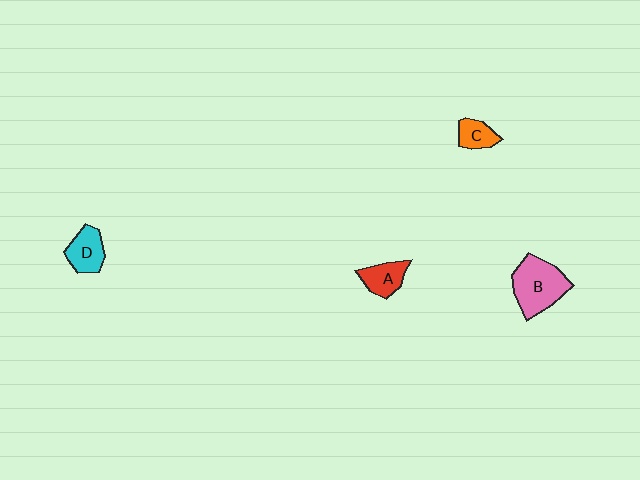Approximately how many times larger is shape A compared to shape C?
Approximately 1.3 times.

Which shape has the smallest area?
Shape C (orange).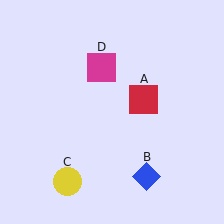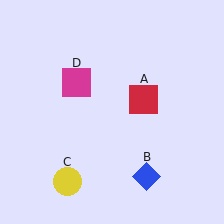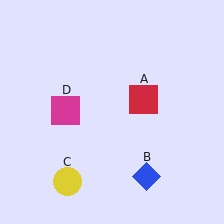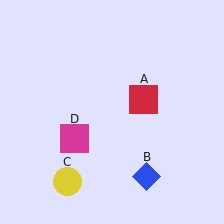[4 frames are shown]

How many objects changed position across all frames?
1 object changed position: magenta square (object D).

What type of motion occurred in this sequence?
The magenta square (object D) rotated counterclockwise around the center of the scene.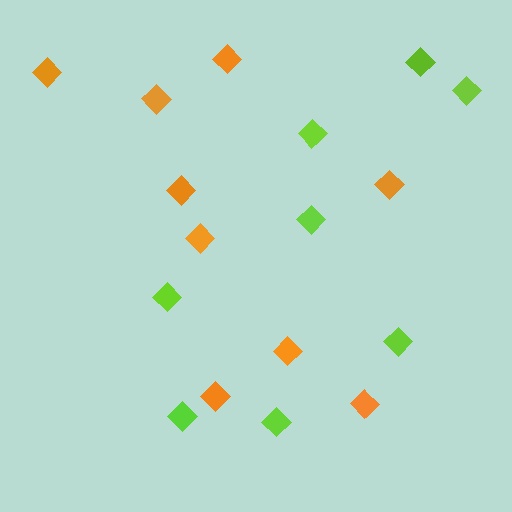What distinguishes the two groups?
There are 2 groups: one group of orange diamonds (9) and one group of lime diamonds (8).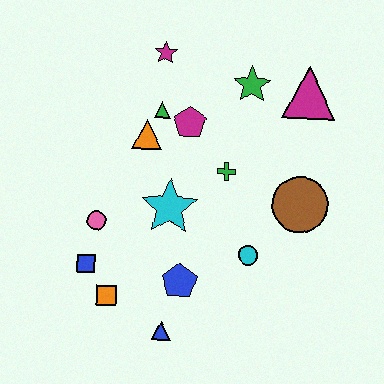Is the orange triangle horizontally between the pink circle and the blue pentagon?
Yes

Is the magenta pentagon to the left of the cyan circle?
Yes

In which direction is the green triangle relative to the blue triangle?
The green triangle is above the blue triangle.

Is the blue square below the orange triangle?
Yes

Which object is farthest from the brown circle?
The blue square is farthest from the brown circle.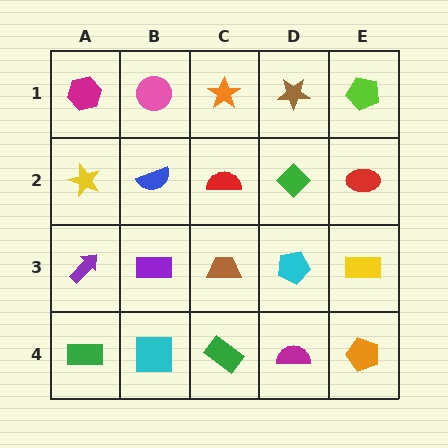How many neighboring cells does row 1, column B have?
3.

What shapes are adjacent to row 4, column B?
A purple rectangle (row 3, column B), a green rectangle (row 4, column A), a green rectangle (row 4, column C).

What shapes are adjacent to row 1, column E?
A red ellipse (row 2, column E), a brown star (row 1, column D).